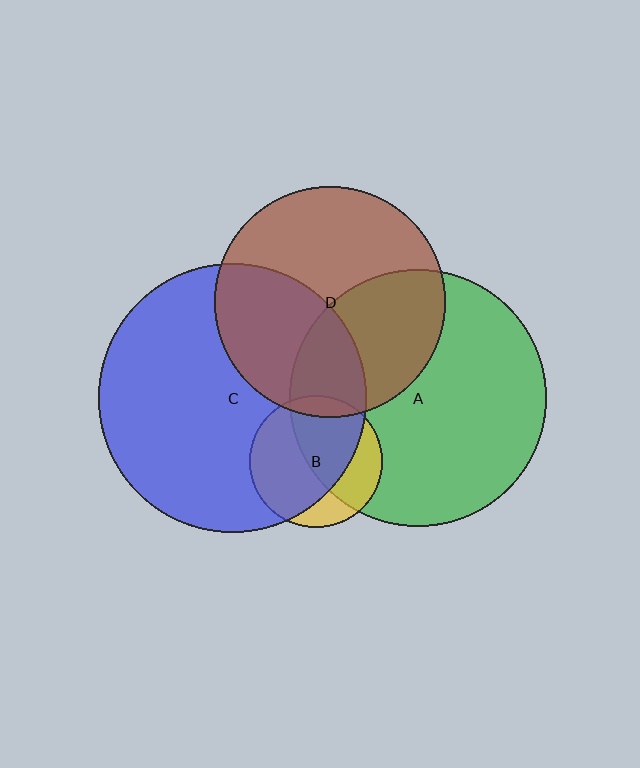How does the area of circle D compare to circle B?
Approximately 3.0 times.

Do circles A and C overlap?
Yes.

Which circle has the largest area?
Circle C (blue).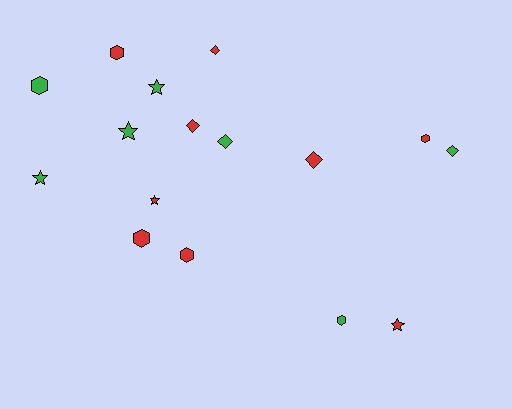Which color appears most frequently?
Red, with 9 objects.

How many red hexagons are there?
There are 4 red hexagons.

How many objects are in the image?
There are 16 objects.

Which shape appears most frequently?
Hexagon, with 6 objects.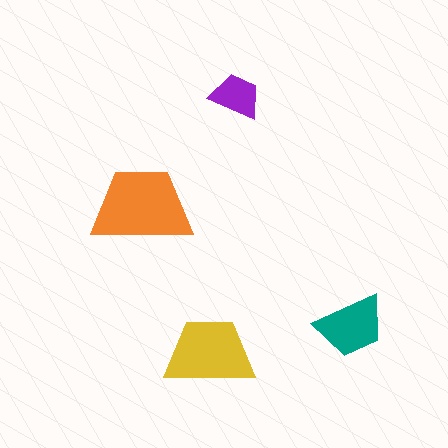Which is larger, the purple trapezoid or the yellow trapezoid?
The yellow one.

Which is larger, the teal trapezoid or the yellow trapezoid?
The yellow one.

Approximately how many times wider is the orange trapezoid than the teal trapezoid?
About 1.5 times wider.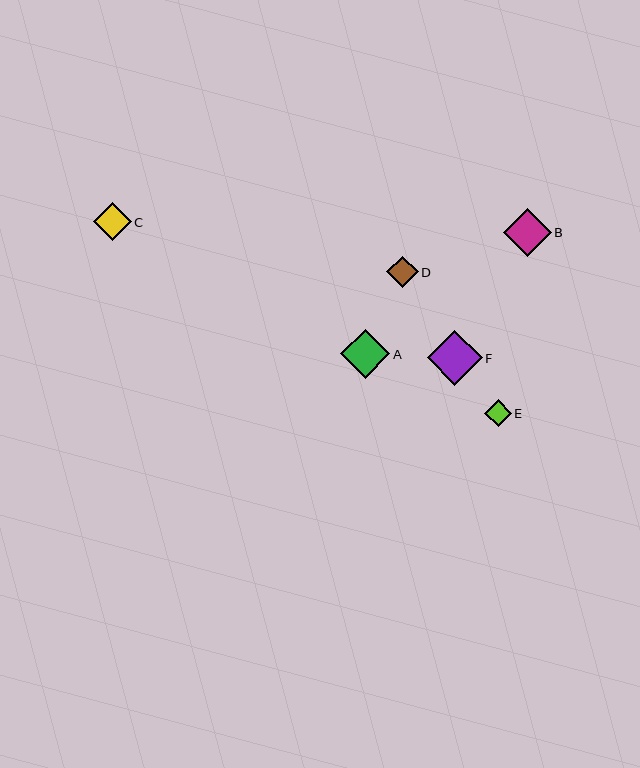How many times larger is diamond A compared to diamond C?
Diamond A is approximately 1.3 times the size of diamond C.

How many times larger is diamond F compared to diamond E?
Diamond F is approximately 2.1 times the size of diamond E.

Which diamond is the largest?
Diamond F is the largest with a size of approximately 55 pixels.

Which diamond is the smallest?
Diamond E is the smallest with a size of approximately 27 pixels.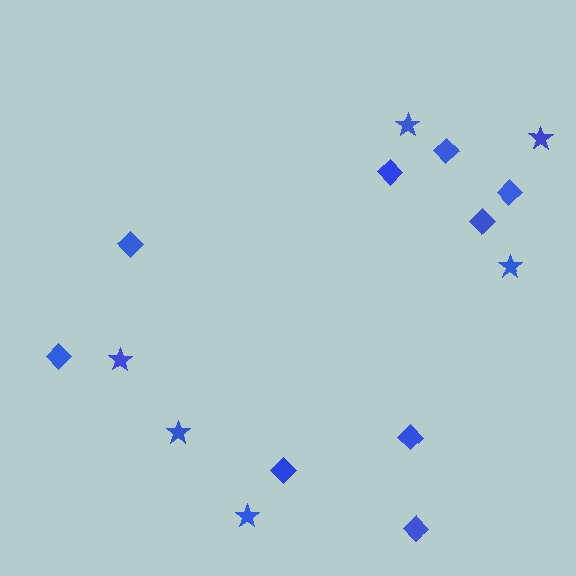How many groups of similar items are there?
There are 2 groups: one group of stars (6) and one group of diamonds (9).